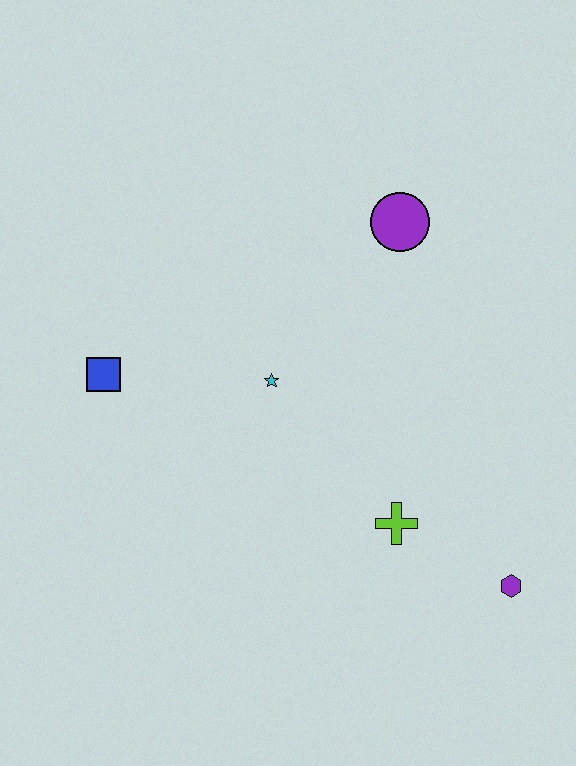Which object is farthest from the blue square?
The purple hexagon is farthest from the blue square.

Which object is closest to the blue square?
The cyan star is closest to the blue square.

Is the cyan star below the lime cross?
No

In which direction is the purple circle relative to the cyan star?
The purple circle is above the cyan star.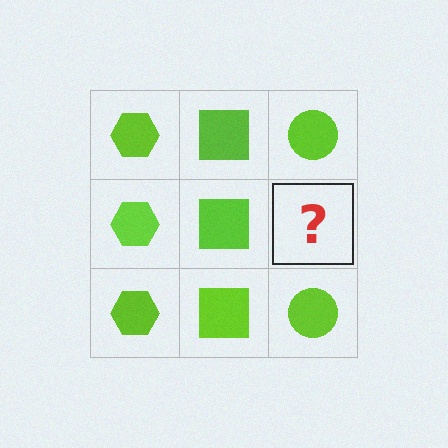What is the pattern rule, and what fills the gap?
The rule is that each column has a consistent shape. The gap should be filled with a lime circle.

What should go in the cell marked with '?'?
The missing cell should contain a lime circle.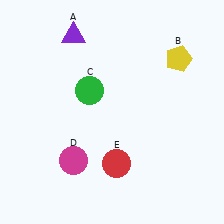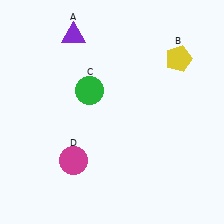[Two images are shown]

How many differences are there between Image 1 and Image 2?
There is 1 difference between the two images.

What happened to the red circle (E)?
The red circle (E) was removed in Image 2. It was in the bottom-right area of Image 1.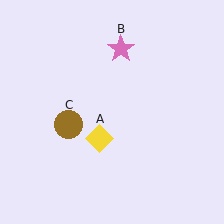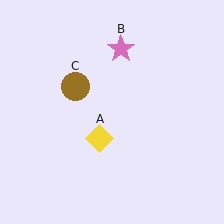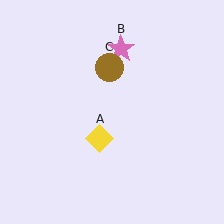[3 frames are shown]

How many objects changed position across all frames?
1 object changed position: brown circle (object C).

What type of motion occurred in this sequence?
The brown circle (object C) rotated clockwise around the center of the scene.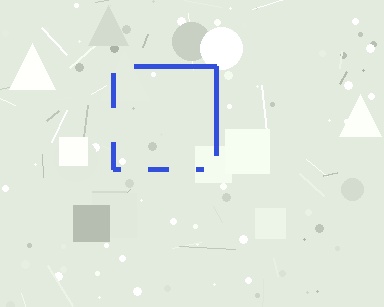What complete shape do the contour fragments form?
The contour fragments form a square.